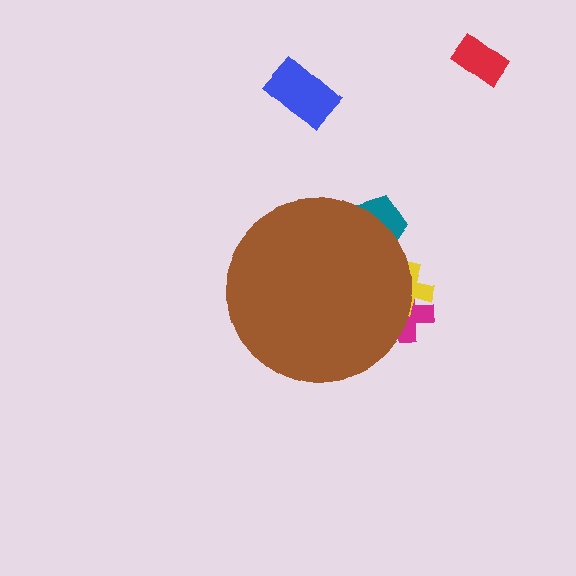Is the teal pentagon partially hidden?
Yes, the teal pentagon is partially hidden behind the brown circle.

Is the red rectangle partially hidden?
No, the red rectangle is fully visible.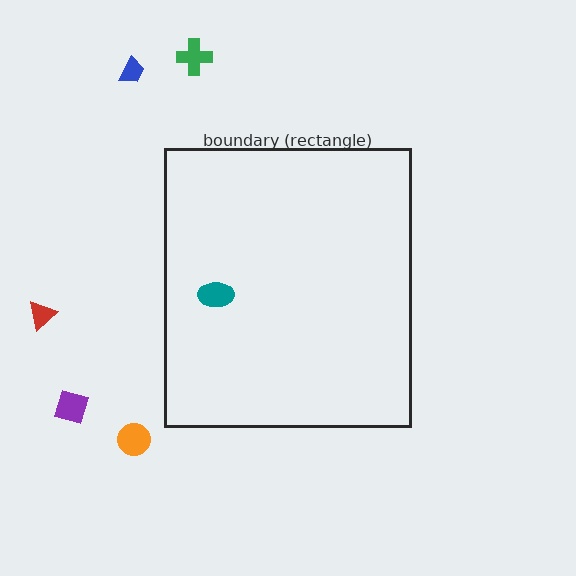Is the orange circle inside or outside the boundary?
Outside.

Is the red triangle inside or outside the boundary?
Outside.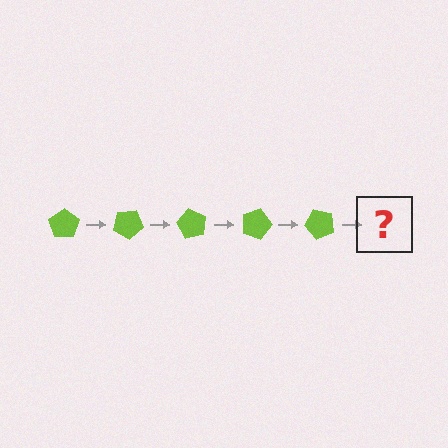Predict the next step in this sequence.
The next step is a lime pentagon rotated 150 degrees.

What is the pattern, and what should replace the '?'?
The pattern is that the pentagon rotates 30 degrees each step. The '?' should be a lime pentagon rotated 150 degrees.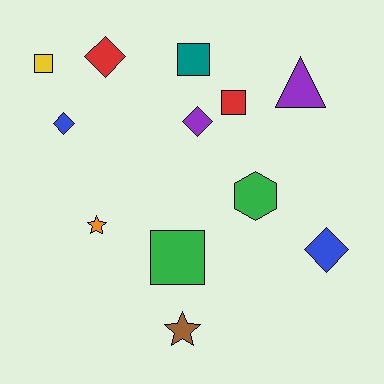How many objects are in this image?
There are 12 objects.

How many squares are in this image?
There are 4 squares.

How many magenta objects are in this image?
There are no magenta objects.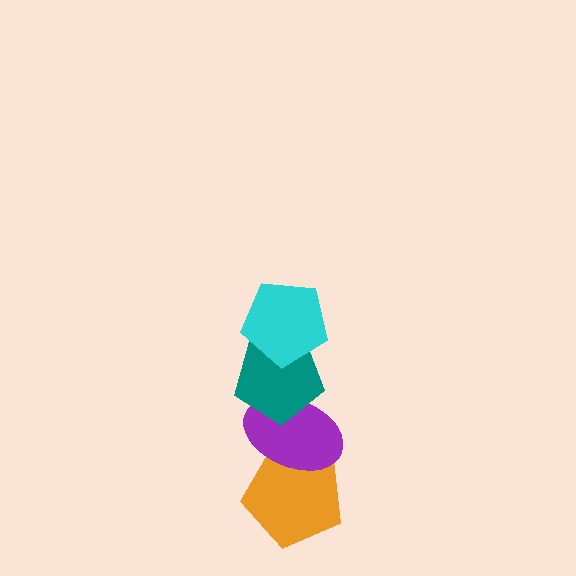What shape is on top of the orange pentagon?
The purple ellipse is on top of the orange pentagon.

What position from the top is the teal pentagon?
The teal pentagon is 2nd from the top.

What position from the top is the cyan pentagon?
The cyan pentagon is 1st from the top.